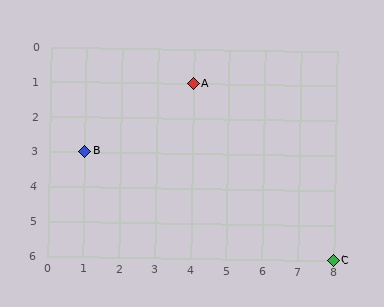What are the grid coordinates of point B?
Point B is at grid coordinates (1, 3).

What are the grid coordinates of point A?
Point A is at grid coordinates (4, 1).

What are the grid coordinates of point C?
Point C is at grid coordinates (8, 6).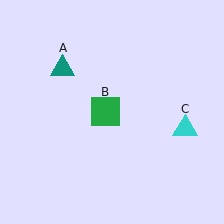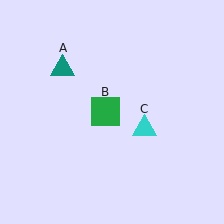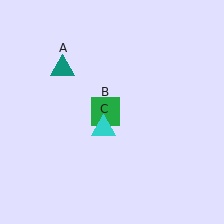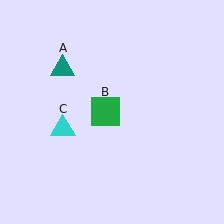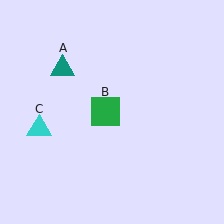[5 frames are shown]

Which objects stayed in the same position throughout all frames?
Teal triangle (object A) and green square (object B) remained stationary.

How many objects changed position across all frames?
1 object changed position: cyan triangle (object C).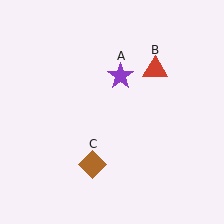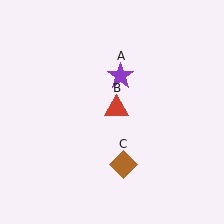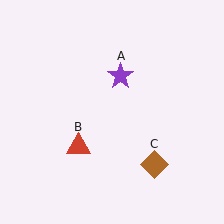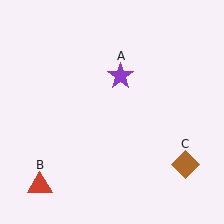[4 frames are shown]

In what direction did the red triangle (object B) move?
The red triangle (object B) moved down and to the left.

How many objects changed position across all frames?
2 objects changed position: red triangle (object B), brown diamond (object C).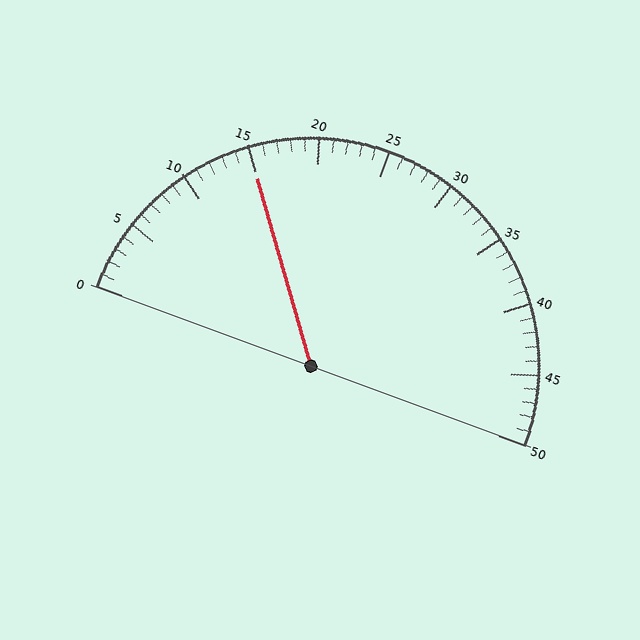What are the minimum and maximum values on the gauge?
The gauge ranges from 0 to 50.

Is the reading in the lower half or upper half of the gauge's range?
The reading is in the lower half of the range (0 to 50).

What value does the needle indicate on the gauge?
The needle indicates approximately 15.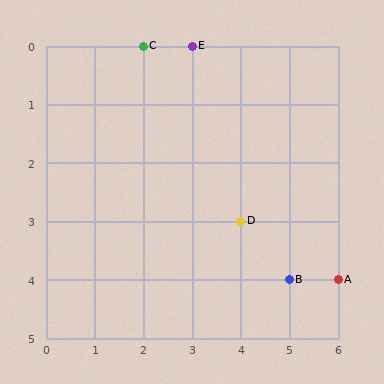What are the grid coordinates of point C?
Point C is at grid coordinates (2, 0).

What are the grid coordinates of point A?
Point A is at grid coordinates (6, 4).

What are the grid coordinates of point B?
Point B is at grid coordinates (5, 4).